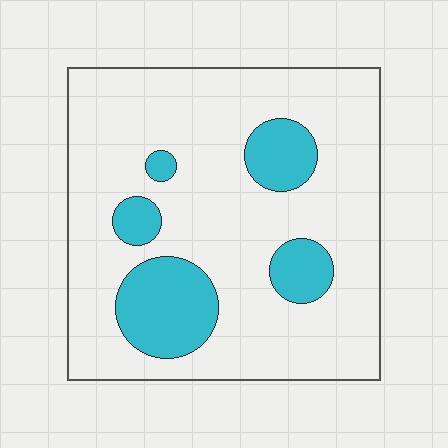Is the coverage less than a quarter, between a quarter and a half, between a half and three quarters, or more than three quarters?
Less than a quarter.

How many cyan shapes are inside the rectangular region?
5.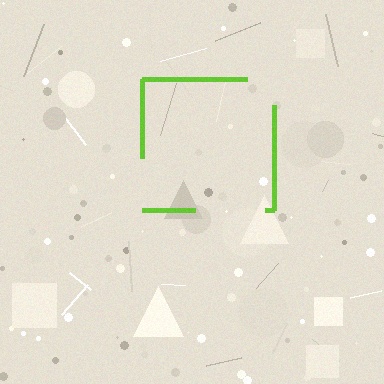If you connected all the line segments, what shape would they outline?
They would outline a square.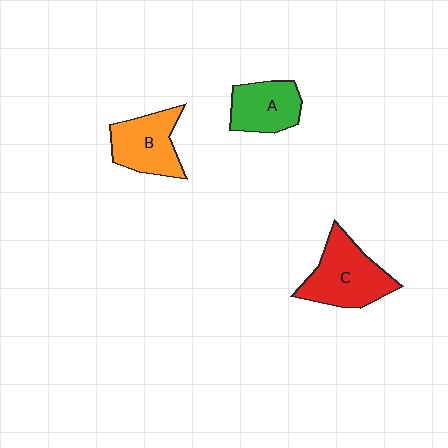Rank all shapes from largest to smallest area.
From largest to smallest: C (red), B (orange), A (green).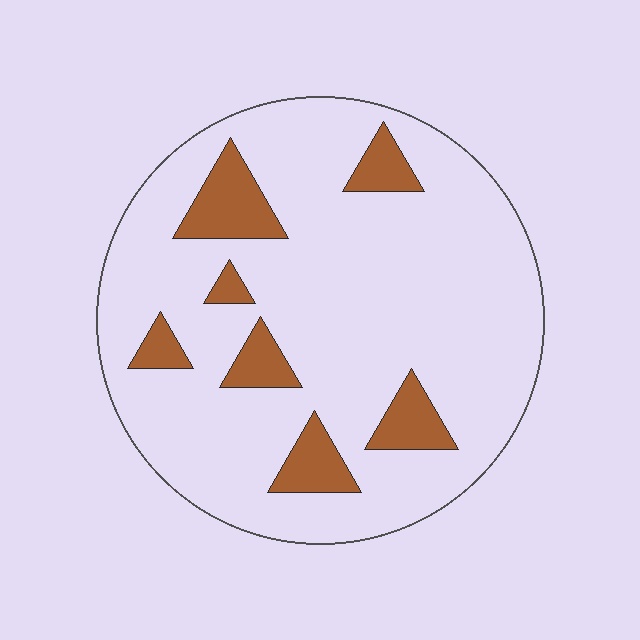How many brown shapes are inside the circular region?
7.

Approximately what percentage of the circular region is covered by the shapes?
Approximately 15%.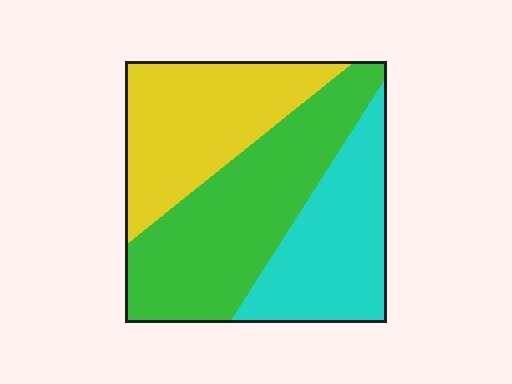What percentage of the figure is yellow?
Yellow covers 31% of the figure.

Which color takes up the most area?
Green, at roughly 40%.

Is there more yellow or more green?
Green.